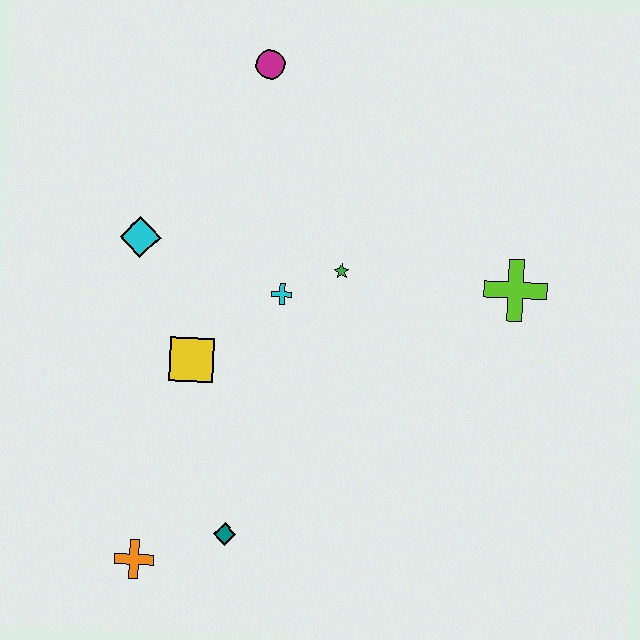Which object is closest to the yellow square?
The cyan cross is closest to the yellow square.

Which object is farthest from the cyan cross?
The orange cross is farthest from the cyan cross.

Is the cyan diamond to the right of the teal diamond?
No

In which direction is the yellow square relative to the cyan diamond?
The yellow square is below the cyan diamond.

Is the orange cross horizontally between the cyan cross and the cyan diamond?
Yes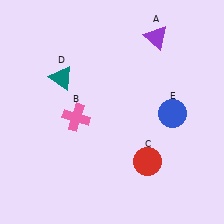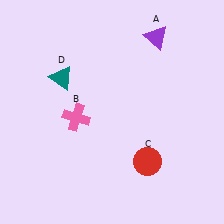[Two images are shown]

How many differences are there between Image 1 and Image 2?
There is 1 difference between the two images.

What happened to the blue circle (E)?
The blue circle (E) was removed in Image 2. It was in the bottom-right area of Image 1.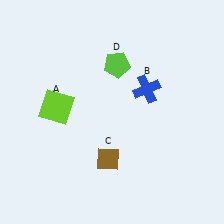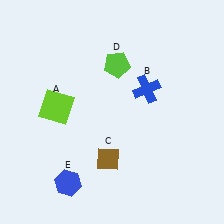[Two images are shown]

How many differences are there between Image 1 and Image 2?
There is 1 difference between the two images.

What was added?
A blue hexagon (E) was added in Image 2.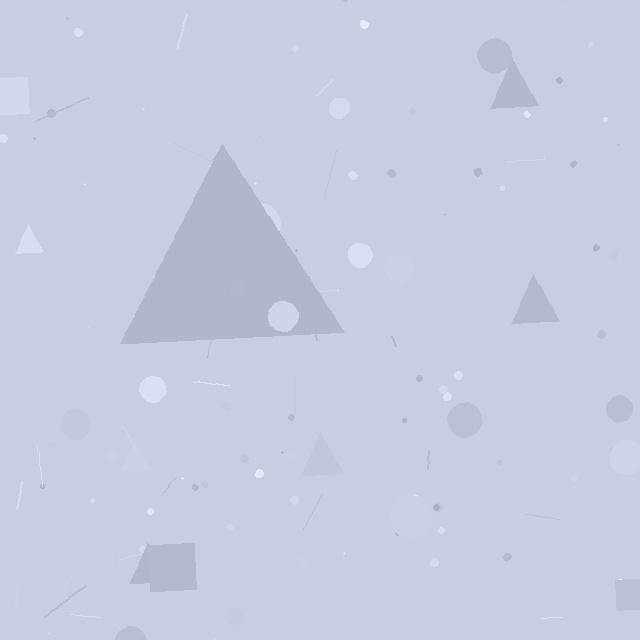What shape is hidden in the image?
A triangle is hidden in the image.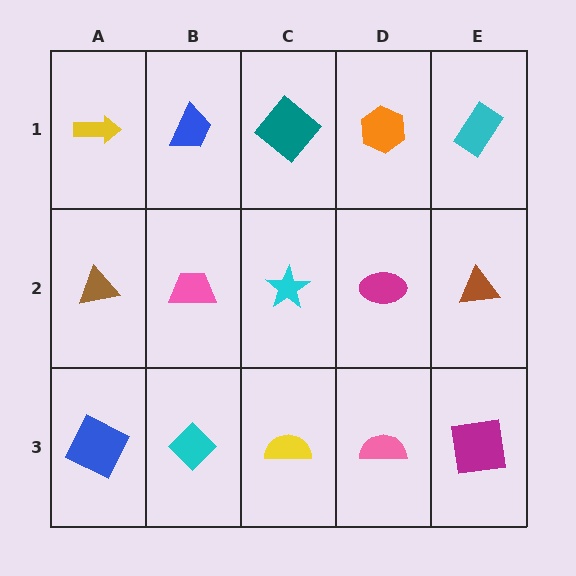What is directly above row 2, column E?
A cyan rectangle.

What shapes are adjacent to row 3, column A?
A brown triangle (row 2, column A), a cyan diamond (row 3, column B).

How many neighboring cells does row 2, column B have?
4.